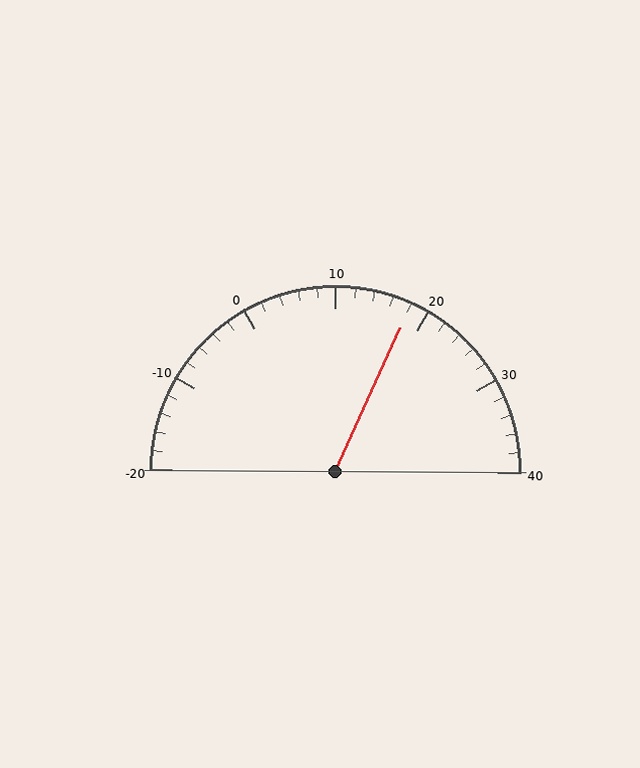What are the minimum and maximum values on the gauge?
The gauge ranges from -20 to 40.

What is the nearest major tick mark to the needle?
The nearest major tick mark is 20.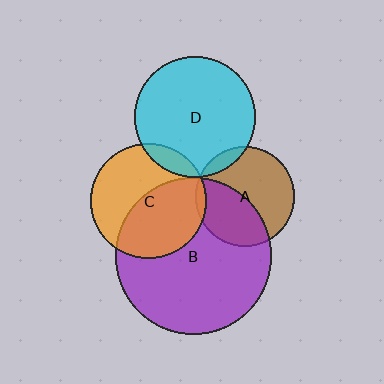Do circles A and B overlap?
Yes.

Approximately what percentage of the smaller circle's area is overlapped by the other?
Approximately 40%.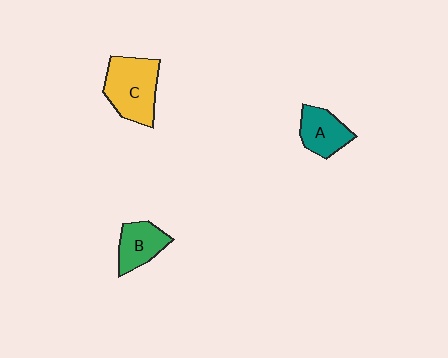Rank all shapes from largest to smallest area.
From largest to smallest: C (yellow), A (teal), B (green).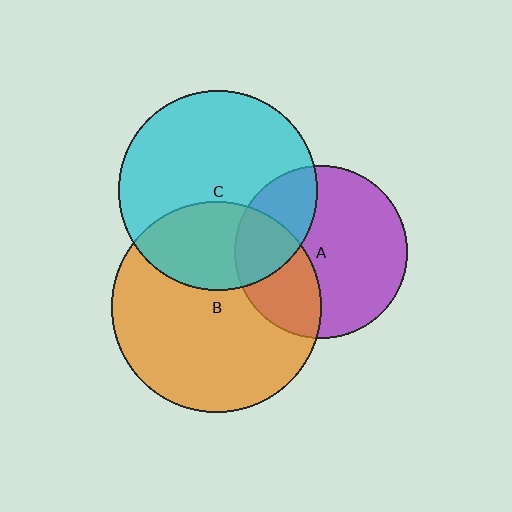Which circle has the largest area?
Circle B (orange).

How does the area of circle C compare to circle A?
Approximately 1.3 times.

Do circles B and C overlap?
Yes.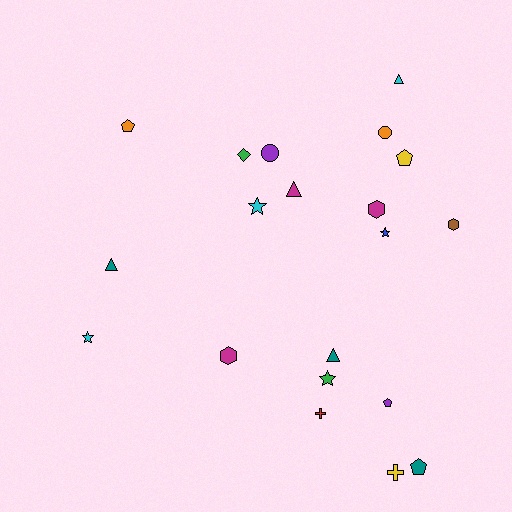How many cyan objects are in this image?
There are 3 cyan objects.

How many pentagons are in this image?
There are 4 pentagons.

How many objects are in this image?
There are 20 objects.